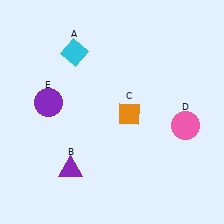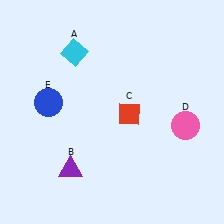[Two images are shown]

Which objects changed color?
C changed from orange to red. E changed from purple to blue.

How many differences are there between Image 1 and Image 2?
There are 2 differences between the two images.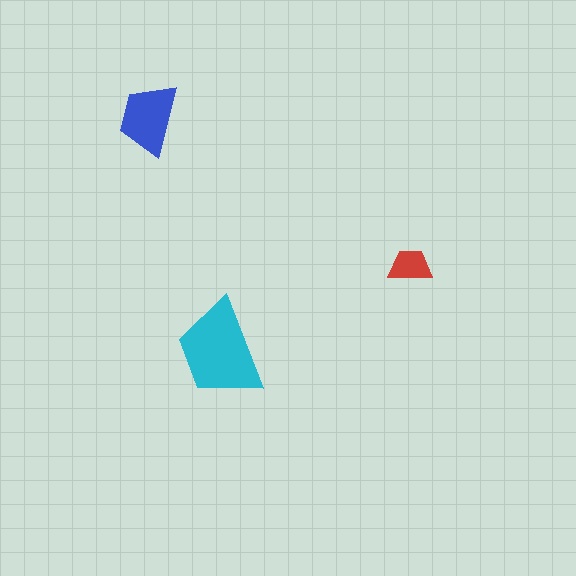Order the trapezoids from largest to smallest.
the cyan one, the blue one, the red one.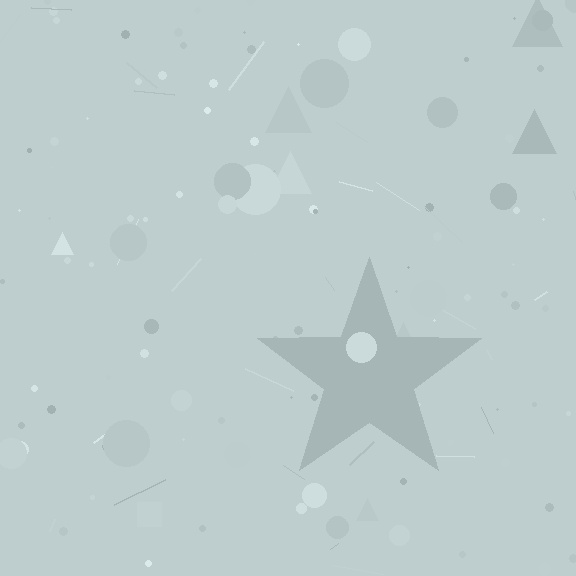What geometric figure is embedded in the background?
A star is embedded in the background.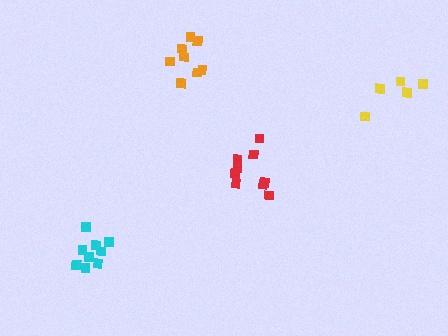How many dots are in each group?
Group 1: 5 dots, Group 2: 9 dots, Group 3: 8 dots, Group 4: 10 dots (32 total).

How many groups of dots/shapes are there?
There are 4 groups.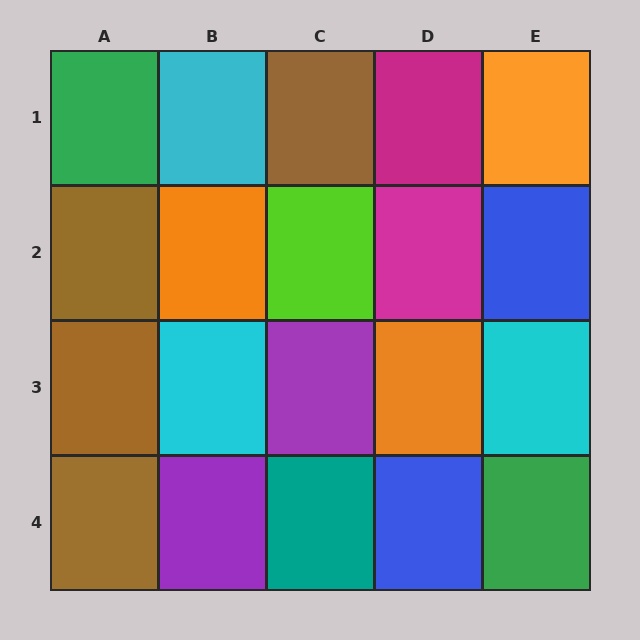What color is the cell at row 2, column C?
Lime.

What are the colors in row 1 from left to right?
Green, cyan, brown, magenta, orange.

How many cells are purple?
2 cells are purple.